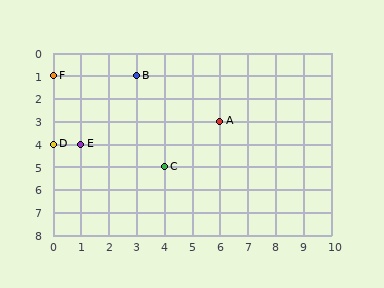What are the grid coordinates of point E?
Point E is at grid coordinates (1, 4).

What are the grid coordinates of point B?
Point B is at grid coordinates (3, 1).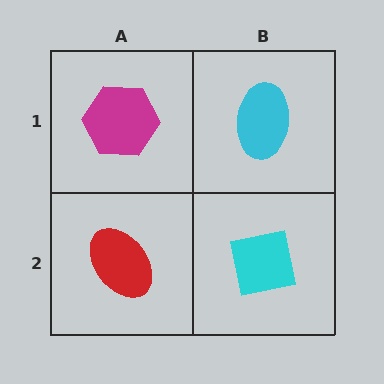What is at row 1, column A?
A magenta hexagon.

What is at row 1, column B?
A cyan ellipse.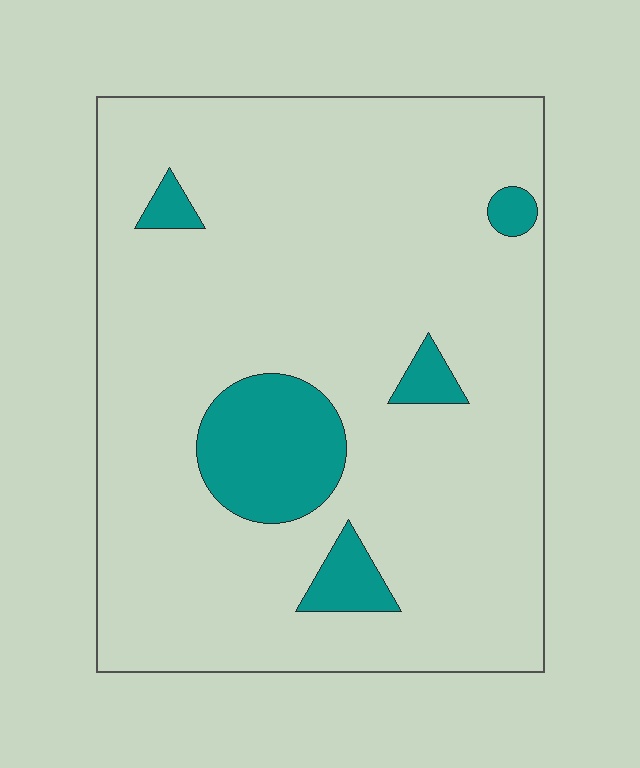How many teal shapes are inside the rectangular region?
5.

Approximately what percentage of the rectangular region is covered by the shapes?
Approximately 10%.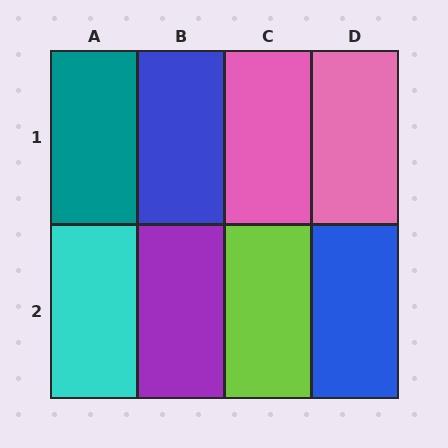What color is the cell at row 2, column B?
Purple.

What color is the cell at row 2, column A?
Cyan.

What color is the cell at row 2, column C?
Lime.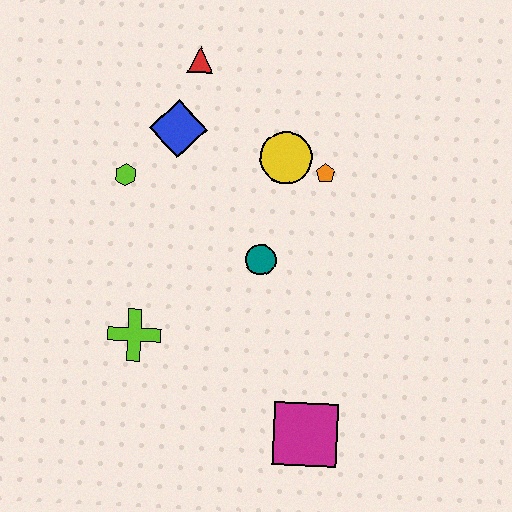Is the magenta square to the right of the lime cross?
Yes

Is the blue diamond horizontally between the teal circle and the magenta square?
No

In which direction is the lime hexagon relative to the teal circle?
The lime hexagon is to the left of the teal circle.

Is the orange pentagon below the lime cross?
No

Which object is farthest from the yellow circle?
The magenta square is farthest from the yellow circle.